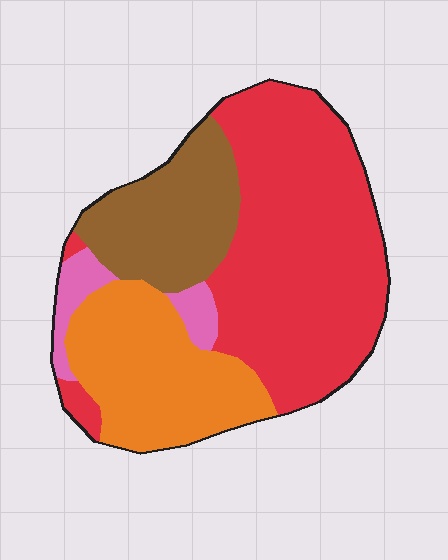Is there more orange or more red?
Red.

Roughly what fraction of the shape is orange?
Orange covers around 25% of the shape.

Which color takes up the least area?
Pink, at roughly 5%.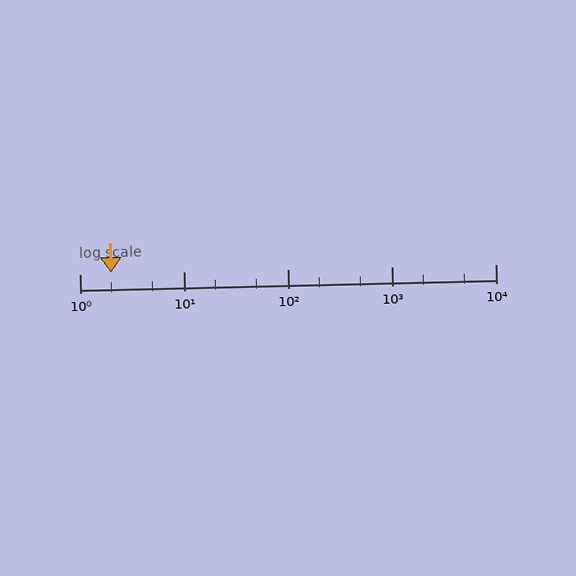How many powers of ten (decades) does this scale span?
The scale spans 4 decades, from 1 to 10000.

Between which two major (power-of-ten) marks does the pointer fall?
The pointer is between 1 and 10.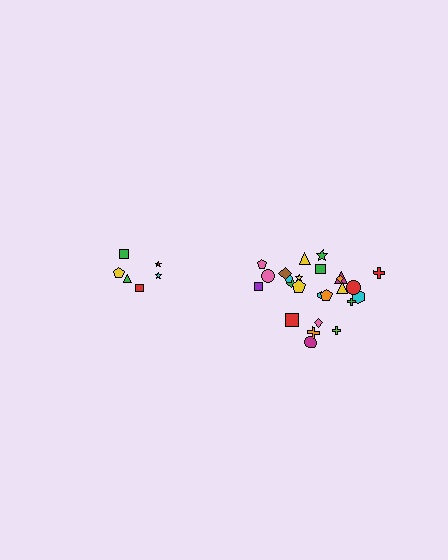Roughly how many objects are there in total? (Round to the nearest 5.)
Roughly 30 objects in total.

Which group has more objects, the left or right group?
The right group.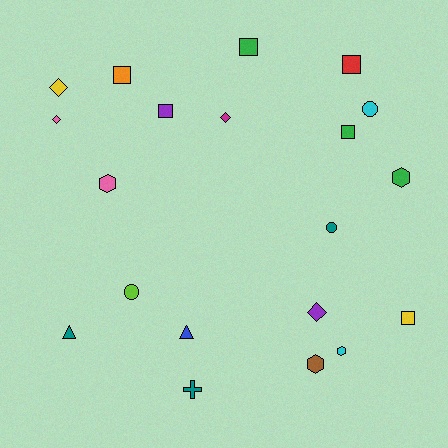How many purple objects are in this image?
There are 2 purple objects.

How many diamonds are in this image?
There are 4 diamonds.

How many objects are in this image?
There are 20 objects.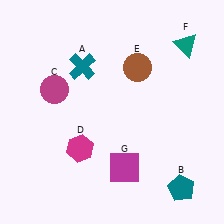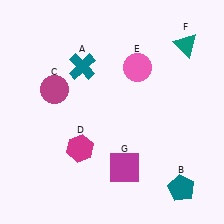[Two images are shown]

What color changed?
The circle (E) changed from brown in Image 1 to pink in Image 2.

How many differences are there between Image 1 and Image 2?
There is 1 difference between the two images.